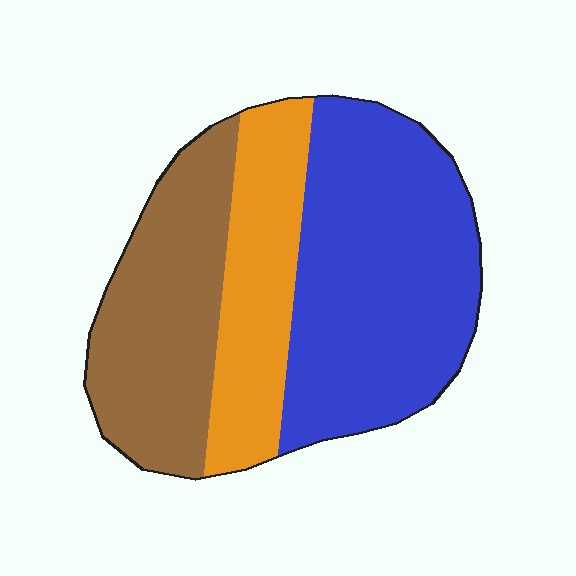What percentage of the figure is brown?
Brown covers about 30% of the figure.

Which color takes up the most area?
Blue, at roughly 45%.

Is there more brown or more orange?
Brown.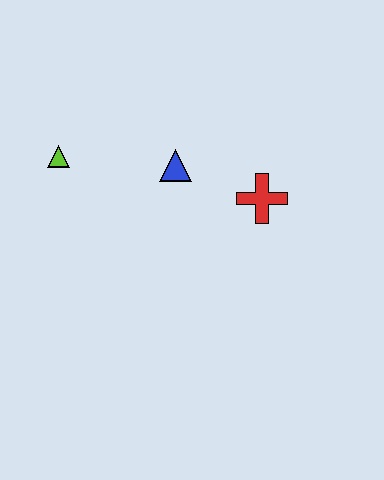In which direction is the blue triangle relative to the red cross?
The blue triangle is to the left of the red cross.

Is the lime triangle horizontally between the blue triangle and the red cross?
No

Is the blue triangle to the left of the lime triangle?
No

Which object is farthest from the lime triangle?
The red cross is farthest from the lime triangle.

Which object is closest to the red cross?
The blue triangle is closest to the red cross.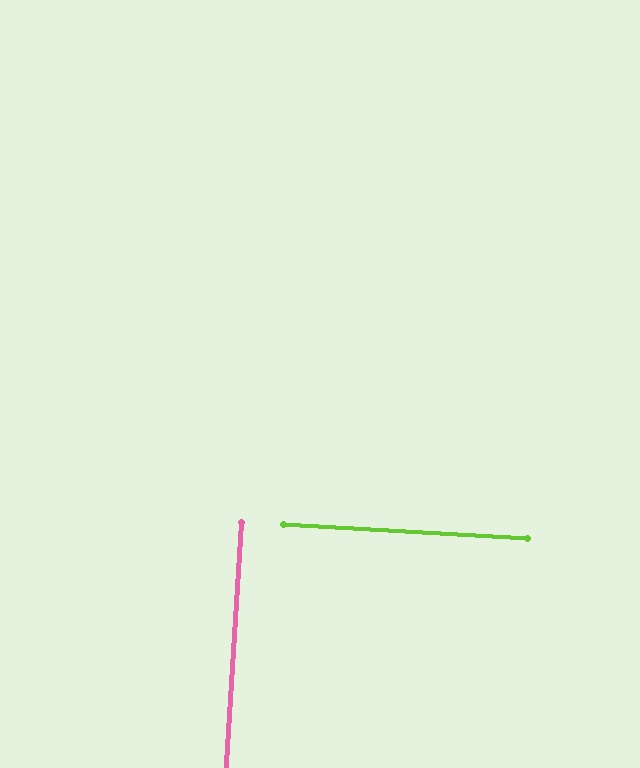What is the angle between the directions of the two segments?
Approximately 90 degrees.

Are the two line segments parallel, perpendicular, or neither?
Perpendicular — they meet at approximately 90°.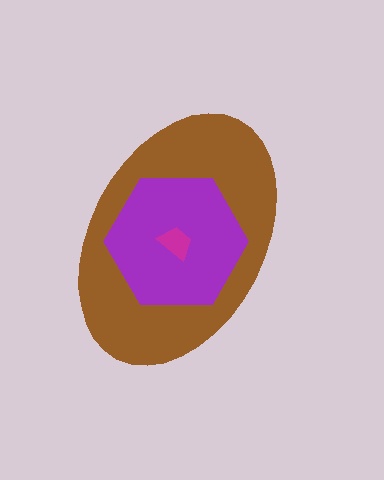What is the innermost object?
The magenta trapezoid.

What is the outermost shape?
The brown ellipse.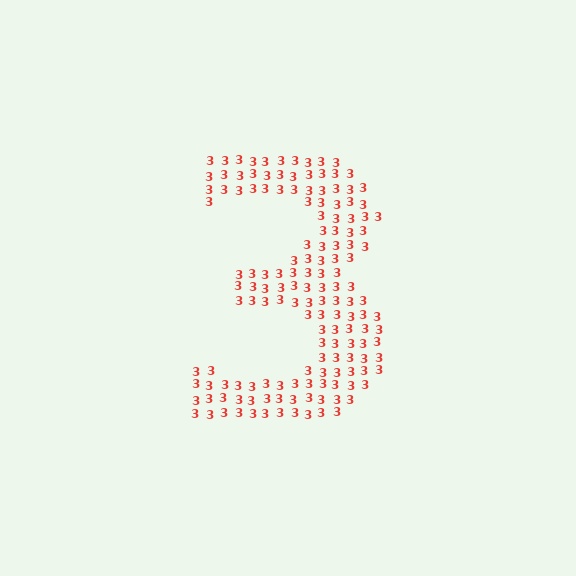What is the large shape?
The large shape is the digit 3.